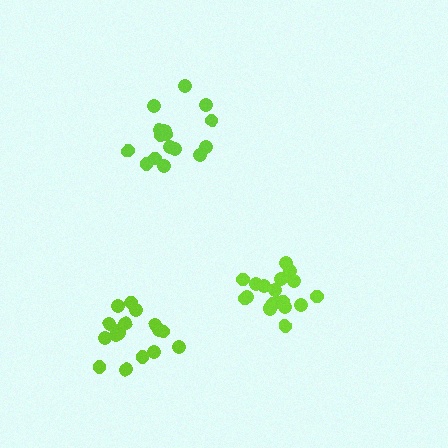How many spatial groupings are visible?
There are 3 spatial groupings.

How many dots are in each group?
Group 1: 19 dots, Group 2: 16 dots, Group 3: 17 dots (52 total).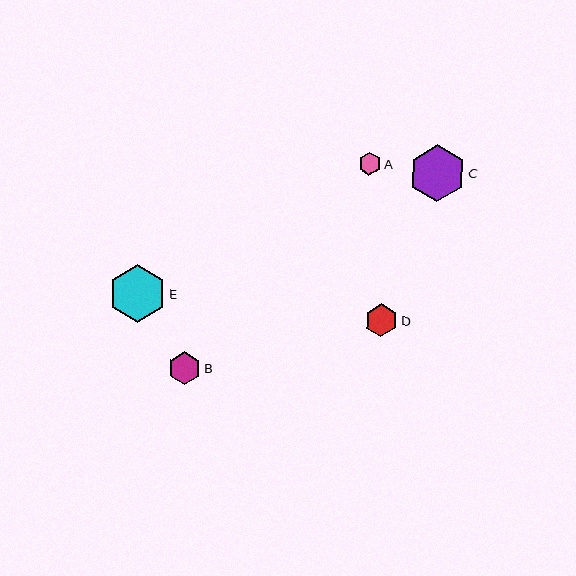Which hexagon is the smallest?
Hexagon A is the smallest with a size of approximately 23 pixels.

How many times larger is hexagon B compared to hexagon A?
Hexagon B is approximately 1.4 times the size of hexagon A.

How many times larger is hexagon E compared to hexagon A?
Hexagon E is approximately 2.5 times the size of hexagon A.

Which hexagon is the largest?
Hexagon E is the largest with a size of approximately 58 pixels.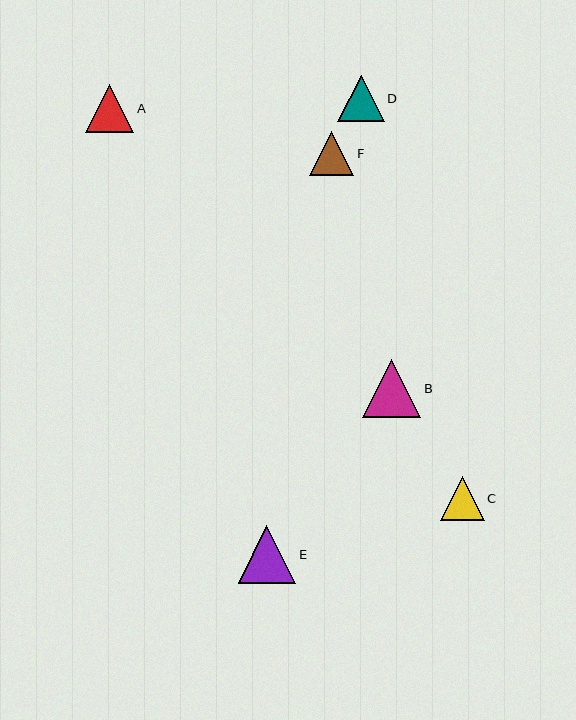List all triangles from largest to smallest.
From largest to smallest: B, E, A, D, F, C.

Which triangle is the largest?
Triangle B is the largest with a size of approximately 58 pixels.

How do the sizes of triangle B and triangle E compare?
Triangle B and triangle E are approximately the same size.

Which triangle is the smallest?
Triangle C is the smallest with a size of approximately 43 pixels.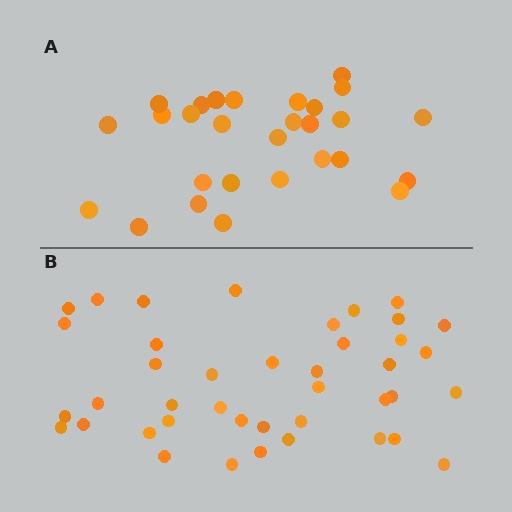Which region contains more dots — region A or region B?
Region B (the bottom region) has more dots.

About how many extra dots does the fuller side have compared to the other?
Region B has approximately 15 more dots than region A.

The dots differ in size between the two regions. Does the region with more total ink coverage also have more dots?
No. Region A has more total ink coverage because its dots are larger, but region B actually contains more individual dots. Total area can be misleading — the number of items is what matters here.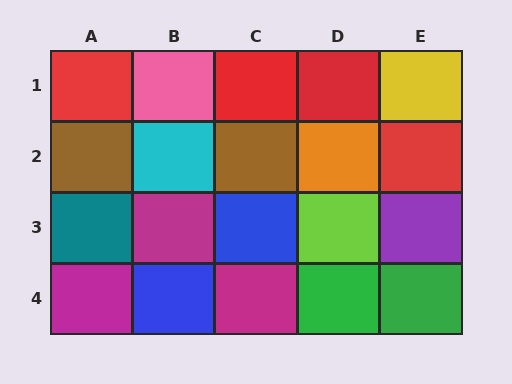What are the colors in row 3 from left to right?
Teal, magenta, blue, lime, purple.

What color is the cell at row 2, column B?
Cyan.